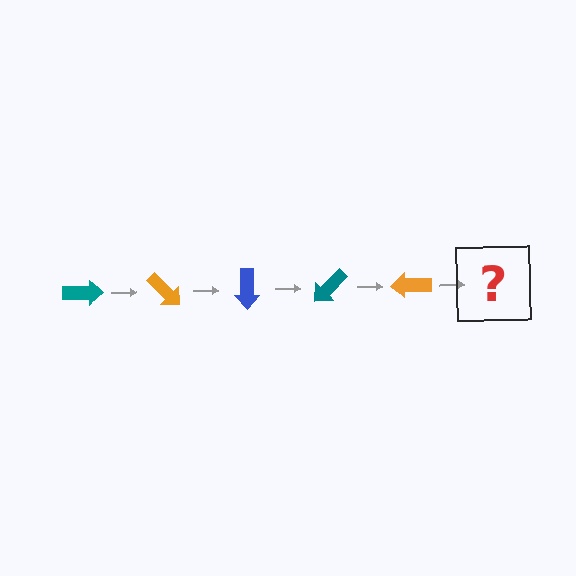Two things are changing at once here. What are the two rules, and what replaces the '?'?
The two rules are that it rotates 45 degrees each step and the color cycles through teal, orange, and blue. The '?' should be a blue arrow, rotated 225 degrees from the start.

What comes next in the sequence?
The next element should be a blue arrow, rotated 225 degrees from the start.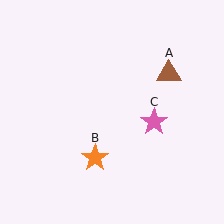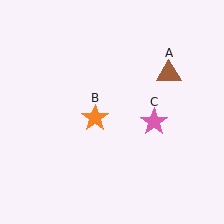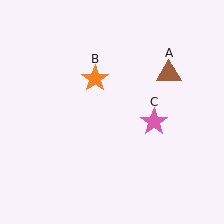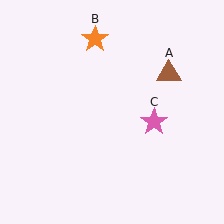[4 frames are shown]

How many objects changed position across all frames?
1 object changed position: orange star (object B).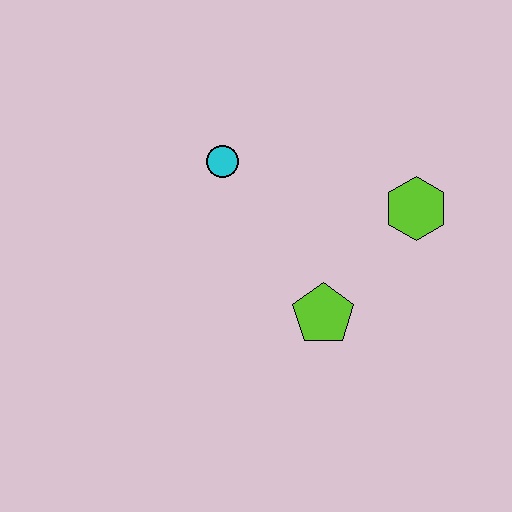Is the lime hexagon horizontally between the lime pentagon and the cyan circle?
No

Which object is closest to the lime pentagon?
The lime hexagon is closest to the lime pentagon.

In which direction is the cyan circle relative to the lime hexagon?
The cyan circle is to the left of the lime hexagon.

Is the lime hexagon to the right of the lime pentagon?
Yes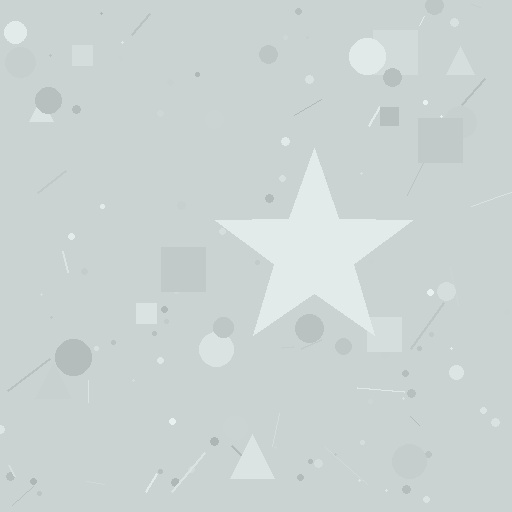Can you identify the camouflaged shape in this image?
The camouflaged shape is a star.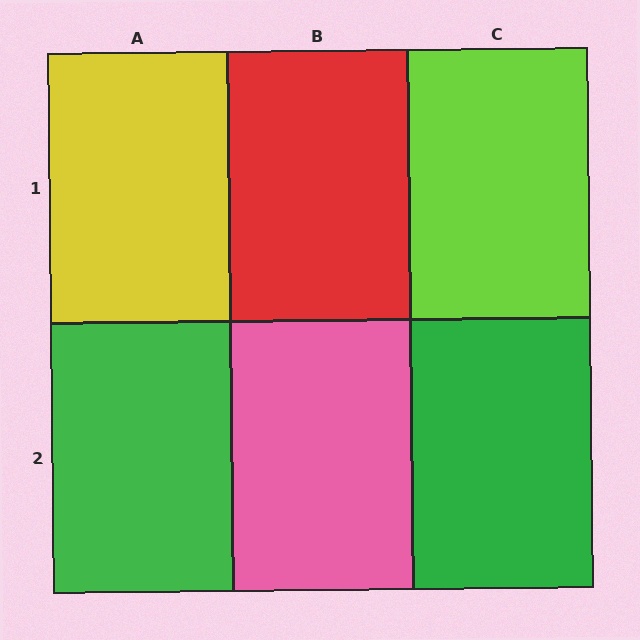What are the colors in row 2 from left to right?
Green, pink, green.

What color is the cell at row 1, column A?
Yellow.